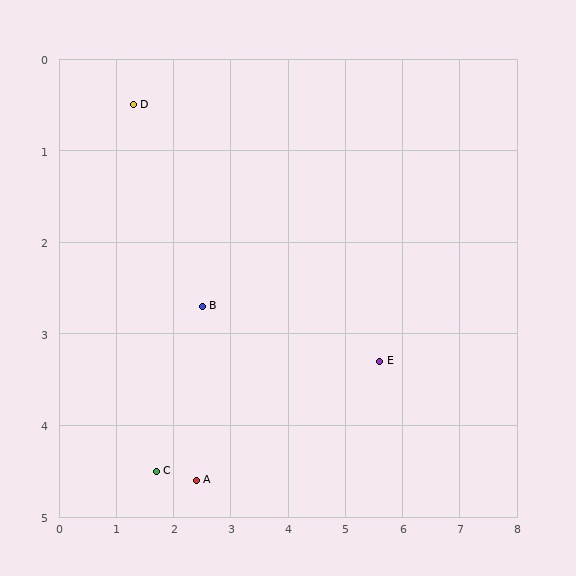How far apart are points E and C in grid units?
Points E and C are about 4.1 grid units apart.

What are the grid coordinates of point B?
Point B is at approximately (2.5, 2.7).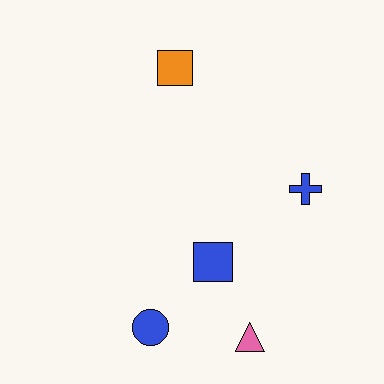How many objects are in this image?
There are 5 objects.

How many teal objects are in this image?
There are no teal objects.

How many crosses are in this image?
There is 1 cross.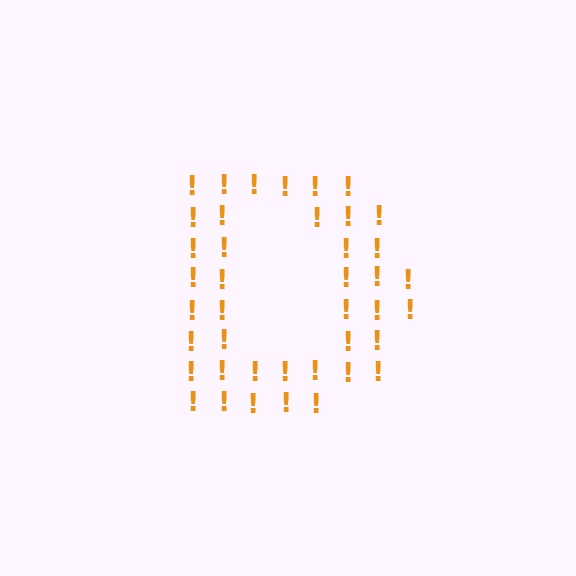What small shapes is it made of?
It is made of small exclamation marks.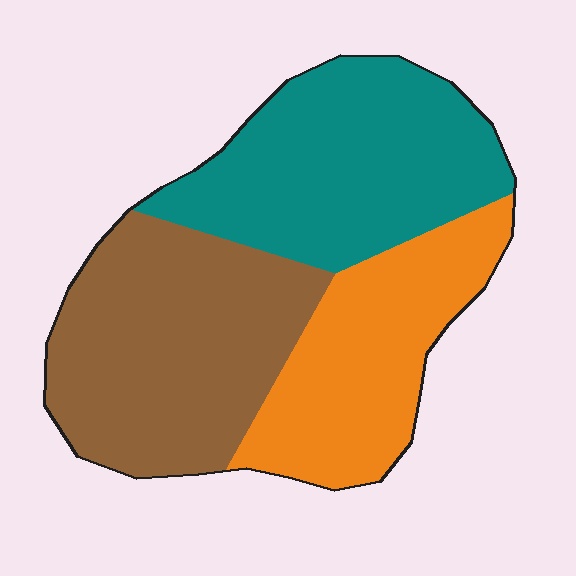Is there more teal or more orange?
Teal.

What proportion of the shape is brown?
Brown takes up between a third and a half of the shape.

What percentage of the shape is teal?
Teal takes up between a quarter and a half of the shape.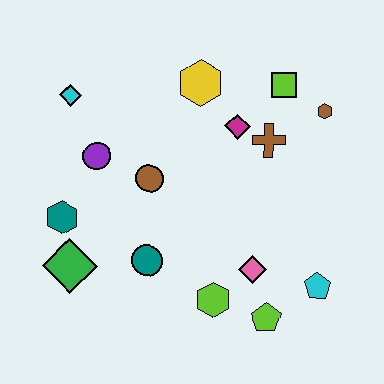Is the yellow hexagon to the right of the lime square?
No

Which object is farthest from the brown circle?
The cyan pentagon is farthest from the brown circle.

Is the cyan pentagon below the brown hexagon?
Yes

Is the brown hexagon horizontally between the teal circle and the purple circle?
No